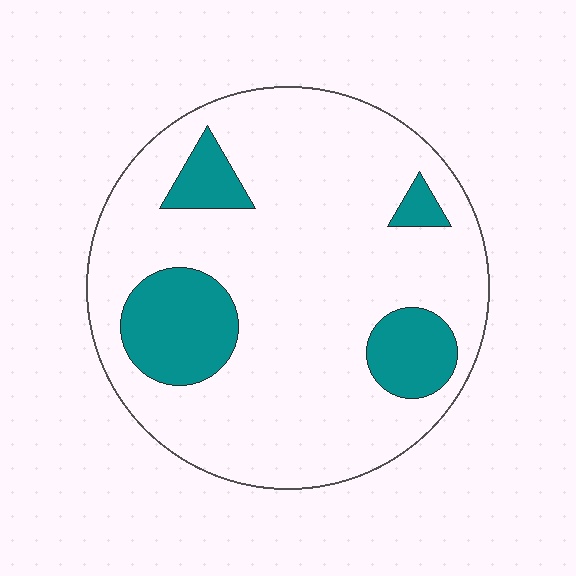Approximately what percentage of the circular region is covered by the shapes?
Approximately 20%.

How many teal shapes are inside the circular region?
4.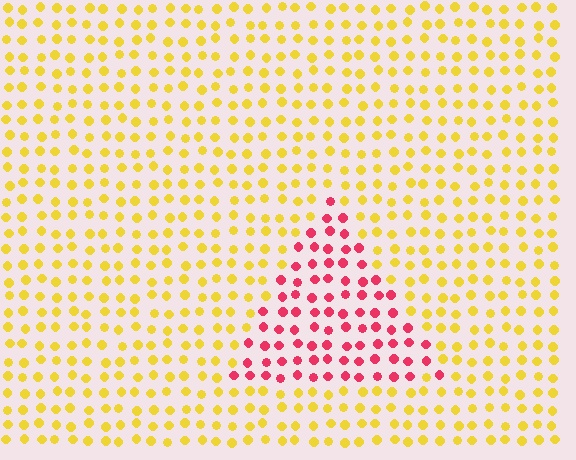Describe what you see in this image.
The image is filled with small yellow elements in a uniform arrangement. A triangle-shaped region is visible where the elements are tinted to a slightly different hue, forming a subtle color boundary.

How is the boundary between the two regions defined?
The boundary is defined purely by a slight shift in hue (about 68 degrees). Spacing, size, and orientation are identical on both sides.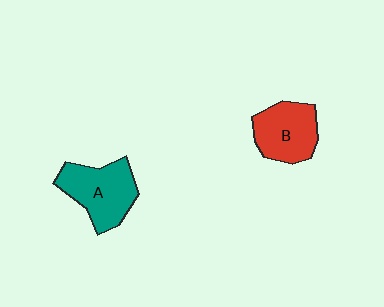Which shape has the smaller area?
Shape B (red).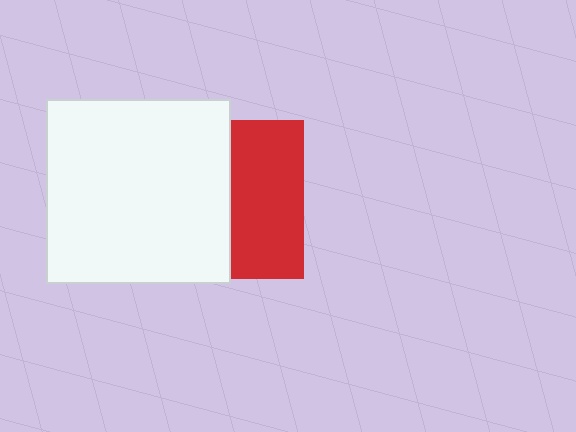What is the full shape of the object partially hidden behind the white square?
The partially hidden object is a red square.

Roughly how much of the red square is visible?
About half of it is visible (roughly 46%).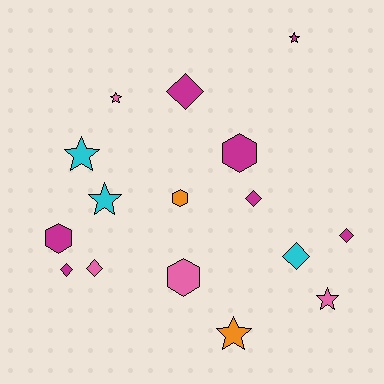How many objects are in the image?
There are 16 objects.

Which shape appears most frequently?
Star, with 6 objects.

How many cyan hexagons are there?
There are no cyan hexagons.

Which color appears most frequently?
Magenta, with 7 objects.